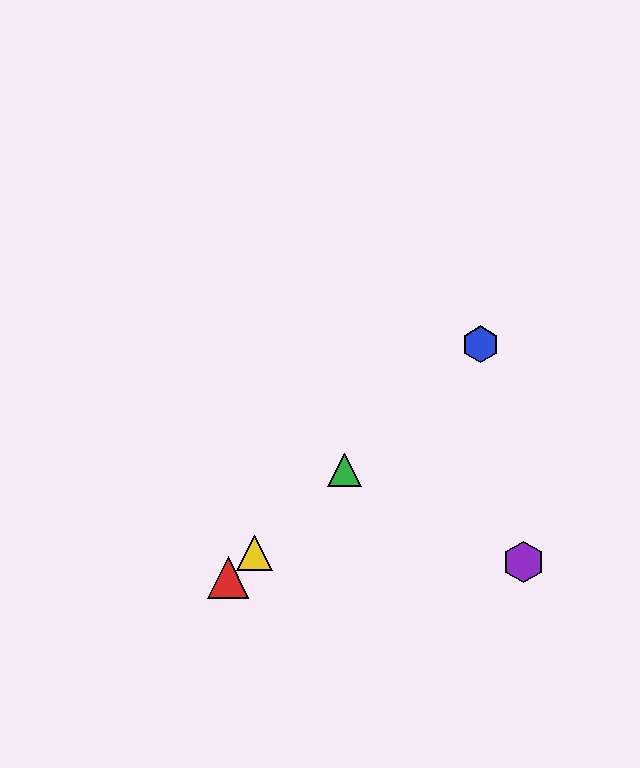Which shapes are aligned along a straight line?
The red triangle, the blue hexagon, the green triangle, the yellow triangle are aligned along a straight line.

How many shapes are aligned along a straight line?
4 shapes (the red triangle, the blue hexagon, the green triangle, the yellow triangle) are aligned along a straight line.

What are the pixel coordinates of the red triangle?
The red triangle is at (228, 577).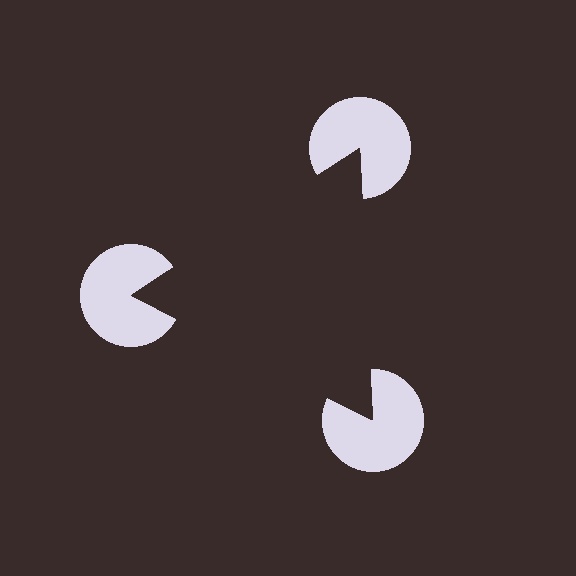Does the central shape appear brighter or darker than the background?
It typically appears slightly darker than the background, even though no actual brightness change is drawn.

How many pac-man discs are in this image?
There are 3 — one at each vertex of the illusory triangle.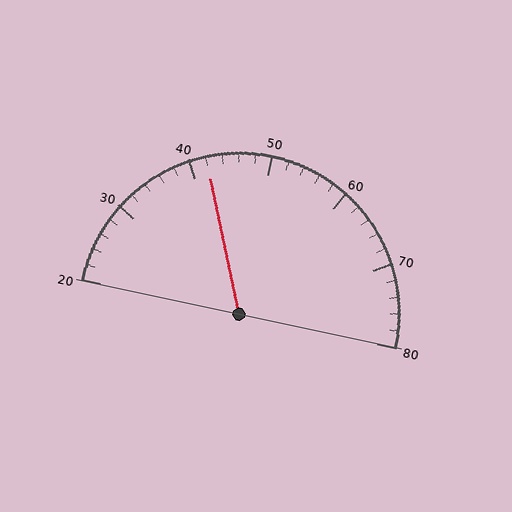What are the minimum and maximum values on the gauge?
The gauge ranges from 20 to 80.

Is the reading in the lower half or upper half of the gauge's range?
The reading is in the lower half of the range (20 to 80).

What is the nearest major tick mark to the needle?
The nearest major tick mark is 40.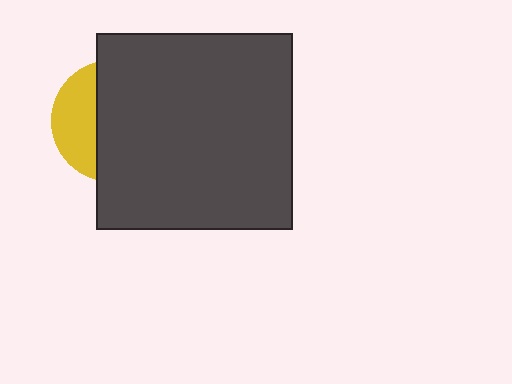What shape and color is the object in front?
The object in front is a dark gray square.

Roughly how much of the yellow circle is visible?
A small part of it is visible (roughly 33%).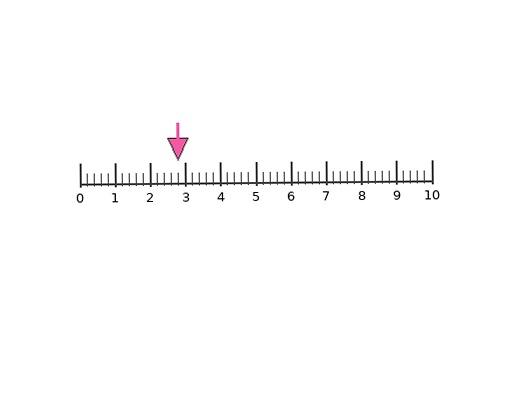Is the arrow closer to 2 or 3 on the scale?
The arrow is closer to 3.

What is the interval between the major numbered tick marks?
The major tick marks are spaced 1 units apart.